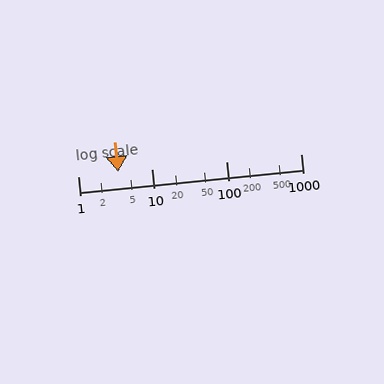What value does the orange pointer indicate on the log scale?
The pointer indicates approximately 3.5.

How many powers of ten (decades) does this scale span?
The scale spans 3 decades, from 1 to 1000.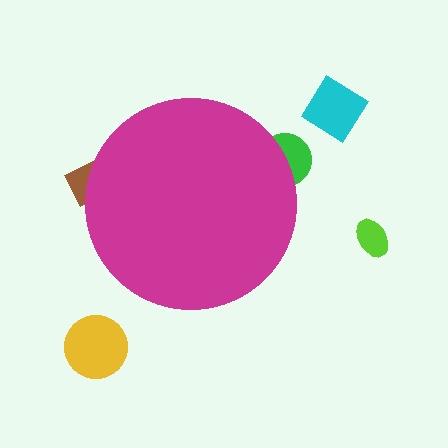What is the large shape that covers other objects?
A magenta circle.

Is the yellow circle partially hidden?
No, the yellow circle is fully visible.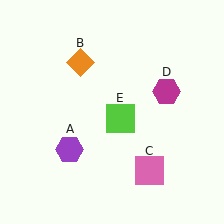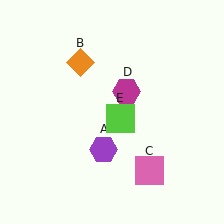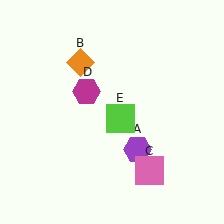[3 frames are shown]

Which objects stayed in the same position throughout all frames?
Orange diamond (object B) and pink square (object C) and lime square (object E) remained stationary.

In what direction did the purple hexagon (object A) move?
The purple hexagon (object A) moved right.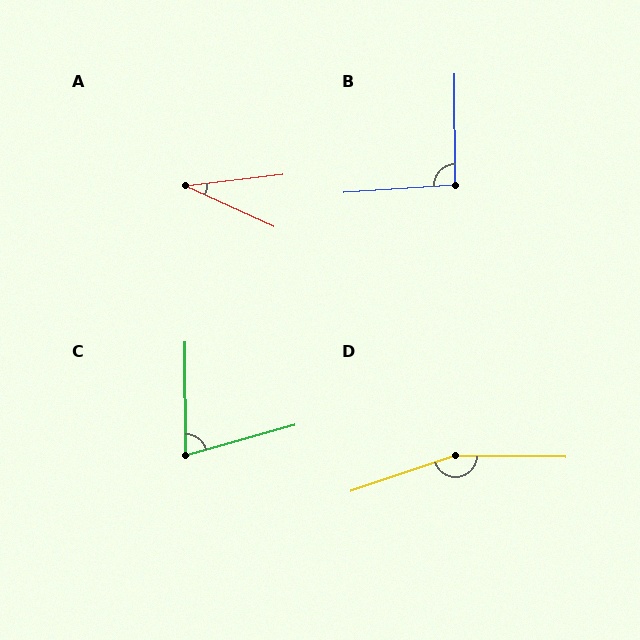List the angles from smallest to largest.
A (32°), C (74°), B (94°), D (161°).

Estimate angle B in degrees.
Approximately 94 degrees.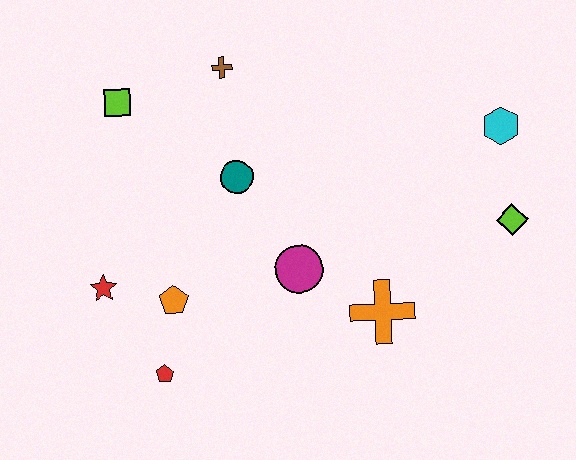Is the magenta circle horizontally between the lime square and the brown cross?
No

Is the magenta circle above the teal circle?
No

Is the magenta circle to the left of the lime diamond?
Yes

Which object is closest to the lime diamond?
The cyan hexagon is closest to the lime diamond.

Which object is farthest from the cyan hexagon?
The red star is farthest from the cyan hexagon.